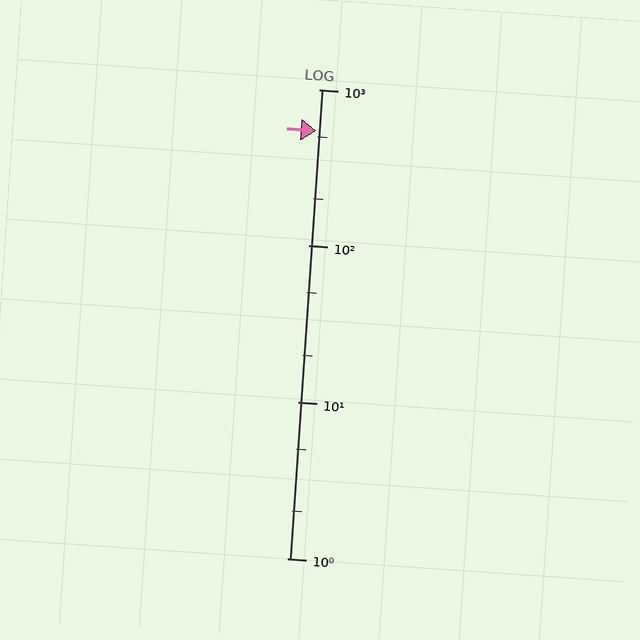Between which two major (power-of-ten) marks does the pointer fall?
The pointer is between 100 and 1000.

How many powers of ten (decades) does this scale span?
The scale spans 3 decades, from 1 to 1000.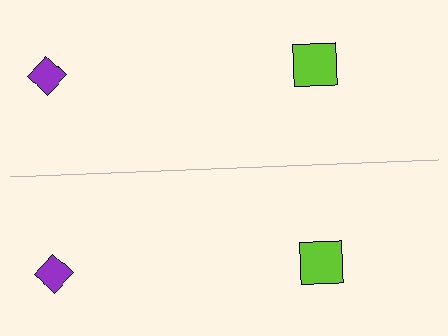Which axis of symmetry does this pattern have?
The pattern has a horizontal axis of symmetry running through the center of the image.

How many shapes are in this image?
There are 4 shapes in this image.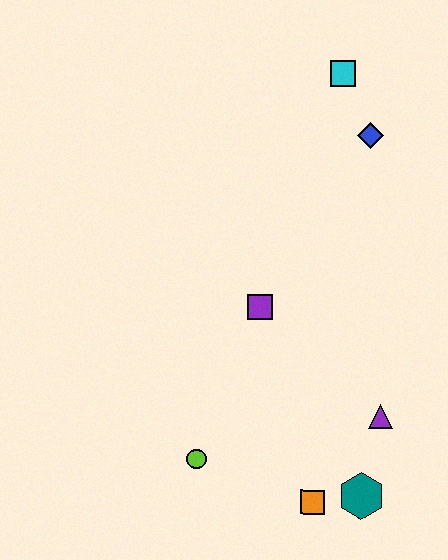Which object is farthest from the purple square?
The cyan square is farthest from the purple square.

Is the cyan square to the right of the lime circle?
Yes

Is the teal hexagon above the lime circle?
No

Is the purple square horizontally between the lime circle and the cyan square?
Yes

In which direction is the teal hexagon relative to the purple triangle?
The teal hexagon is below the purple triangle.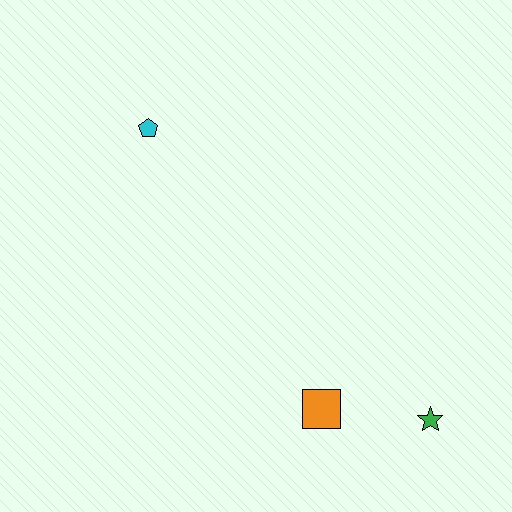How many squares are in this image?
There is 1 square.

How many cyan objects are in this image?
There is 1 cyan object.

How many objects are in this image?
There are 3 objects.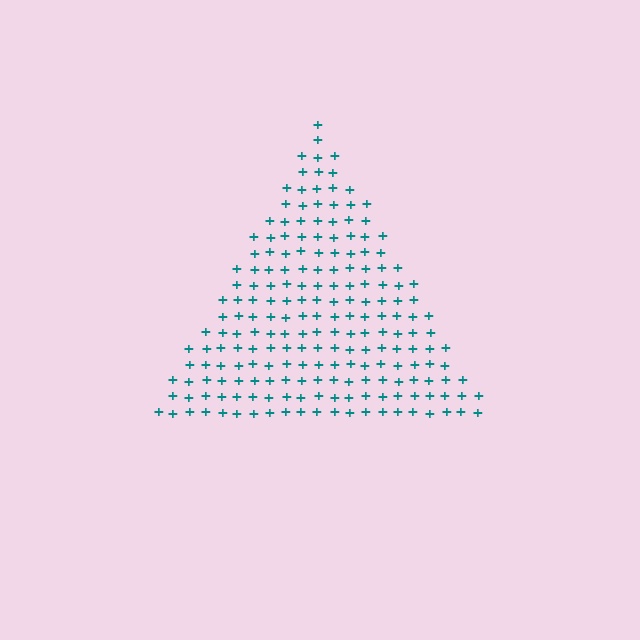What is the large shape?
The large shape is a triangle.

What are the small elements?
The small elements are plus signs.